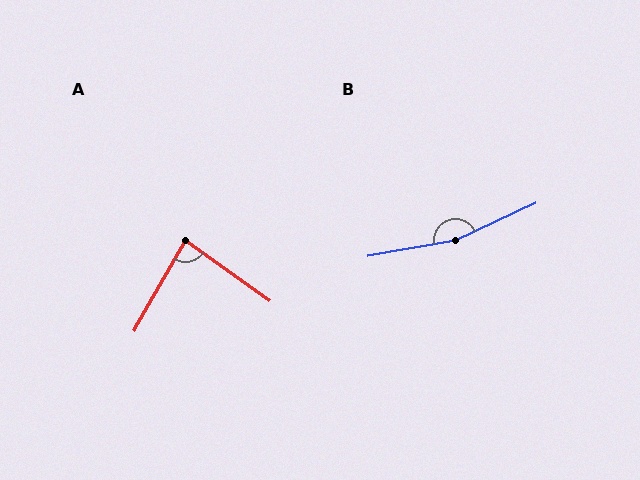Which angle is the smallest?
A, at approximately 84 degrees.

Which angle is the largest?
B, at approximately 165 degrees.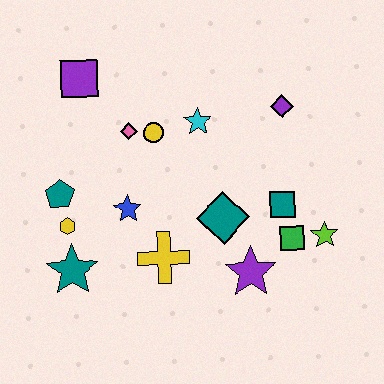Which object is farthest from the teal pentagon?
The lime star is farthest from the teal pentagon.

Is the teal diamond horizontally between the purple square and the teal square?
Yes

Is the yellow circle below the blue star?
No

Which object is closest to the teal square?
The green square is closest to the teal square.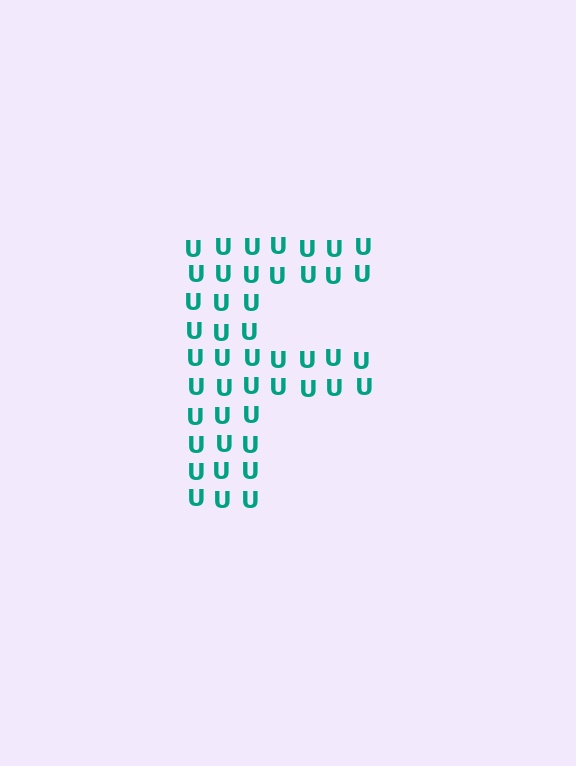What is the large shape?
The large shape is the letter F.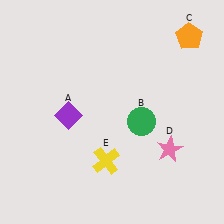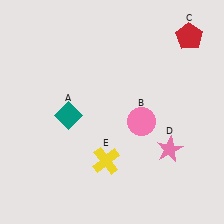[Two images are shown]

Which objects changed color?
A changed from purple to teal. B changed from green to pink. C changed from orange to red.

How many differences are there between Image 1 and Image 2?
There are 3 differences between the two images.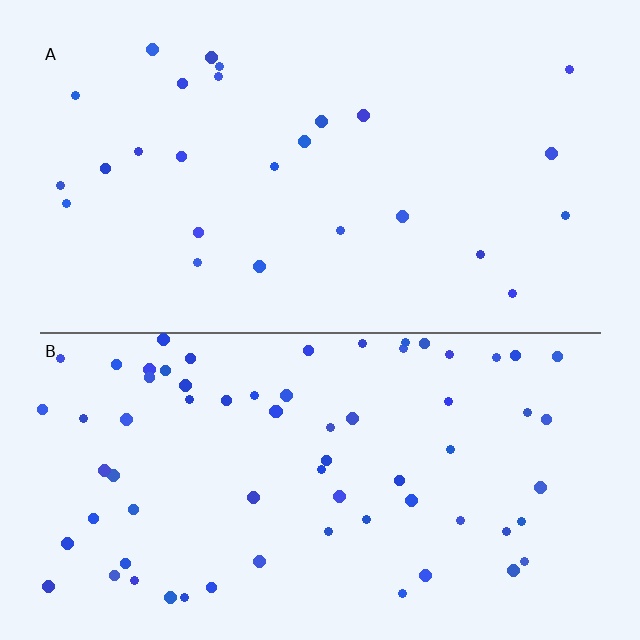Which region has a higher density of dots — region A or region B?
B (the bottom).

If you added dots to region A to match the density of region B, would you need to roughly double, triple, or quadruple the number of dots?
Approximately triple.